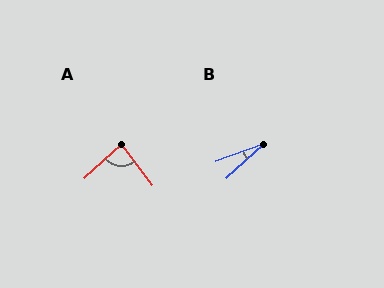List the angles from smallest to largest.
B (23°), A (85°).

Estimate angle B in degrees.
Approximately 23 degrees.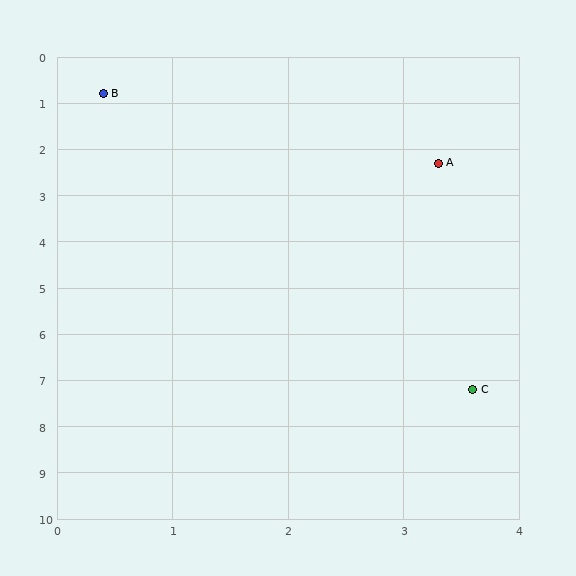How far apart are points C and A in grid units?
Points C and A are about 4.9 grid units apart.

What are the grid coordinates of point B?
Point B is at approximately (0.4, 0.8).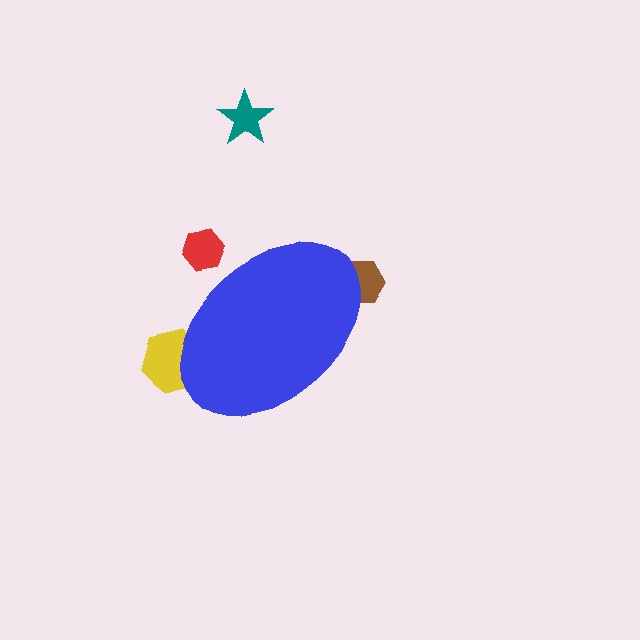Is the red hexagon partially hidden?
Yes, the red hexagon is partially hidden behind the blue ellipse.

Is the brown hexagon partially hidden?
Yes, the brown hexagon is partially hidden behind the blue ellipse.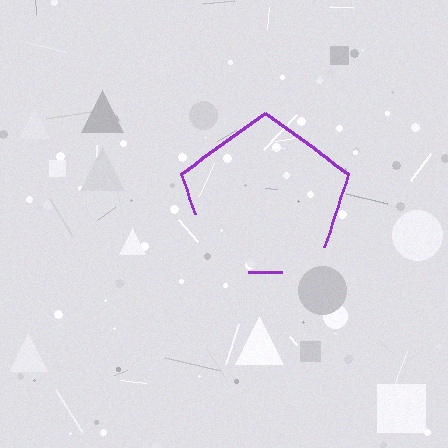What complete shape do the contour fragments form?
The contour fragments form a pentagon.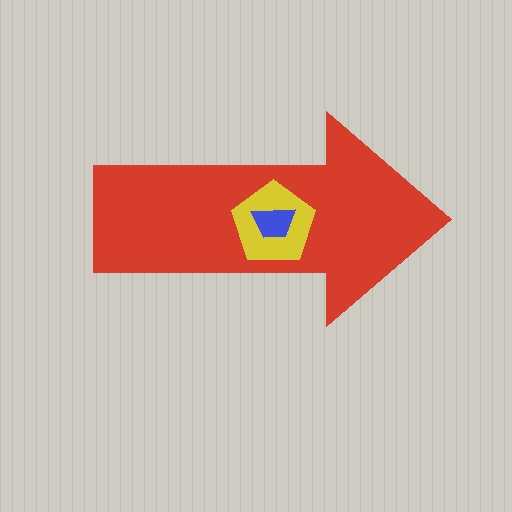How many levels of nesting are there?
3.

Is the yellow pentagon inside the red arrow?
Yes.